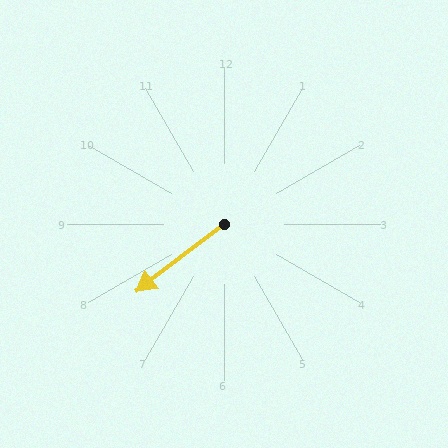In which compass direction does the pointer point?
Southwest.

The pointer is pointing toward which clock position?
Roughly 8 o'clock.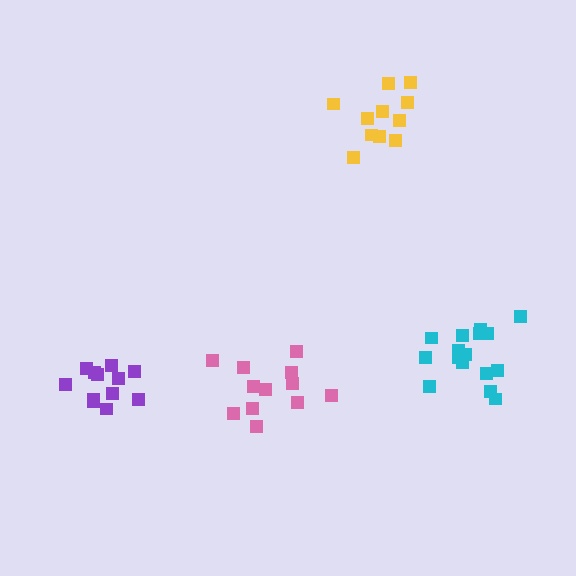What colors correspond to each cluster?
The clusters are colored: purple, yellow, cyan, pink.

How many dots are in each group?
Group 1: 12 dots, Group 2: 11 dots, Group 3: 16 dots, Group 4: 12 dots (51 total).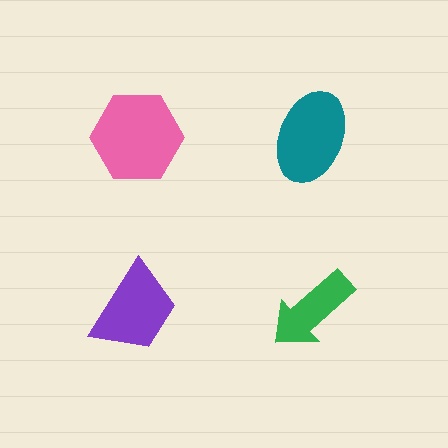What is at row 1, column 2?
A teal ellipse.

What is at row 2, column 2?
A green arrow.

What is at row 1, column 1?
A pink hexagon.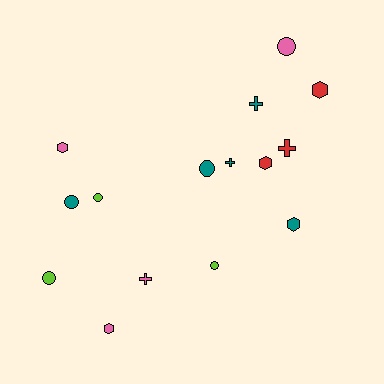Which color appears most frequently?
Teal, with 5 objects.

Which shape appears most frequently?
Circle, with 6 objects.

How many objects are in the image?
There are 15 objects.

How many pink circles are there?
There is 1 pink circle.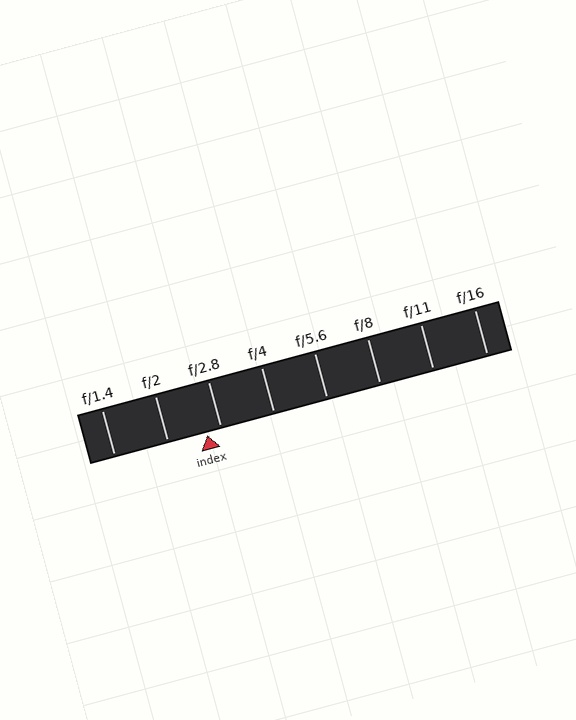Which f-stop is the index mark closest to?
The index mark is closest to f/2.8.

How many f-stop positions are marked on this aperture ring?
There are 8 f-stop positions marked.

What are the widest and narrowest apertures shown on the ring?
The widest aperture shown is f/1.4 and the narrowest is f/16.